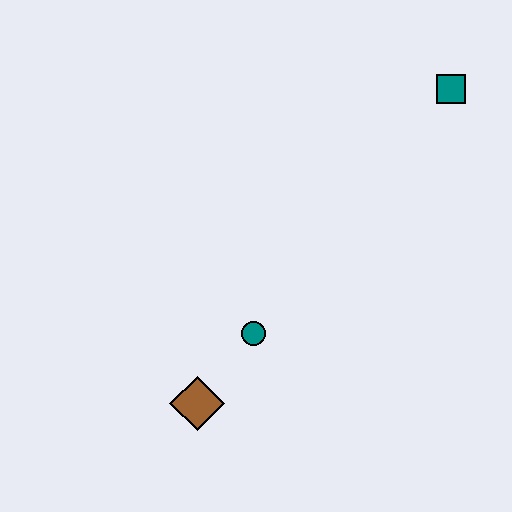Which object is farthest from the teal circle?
The teal square is farthest from the teal circle.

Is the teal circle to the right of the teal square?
No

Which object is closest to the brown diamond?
The teal circle is closest to the brown diamond.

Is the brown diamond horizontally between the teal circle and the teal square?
No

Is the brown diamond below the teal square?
Yes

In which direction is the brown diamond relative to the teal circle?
The brown diamond is below the teal circle.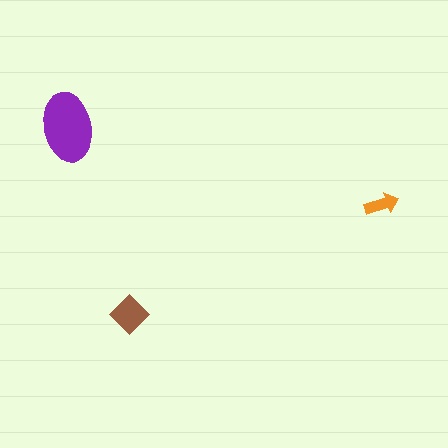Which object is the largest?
The purple ellipse.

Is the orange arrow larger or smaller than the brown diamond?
Smaller.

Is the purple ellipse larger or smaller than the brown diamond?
Larger.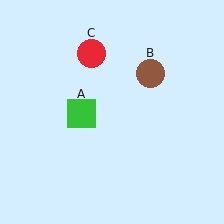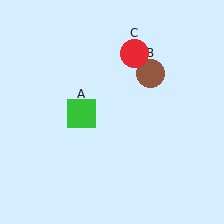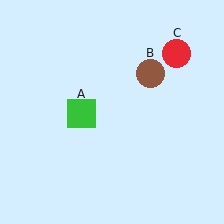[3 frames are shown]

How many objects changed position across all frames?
1 object changed position: red circle (object C).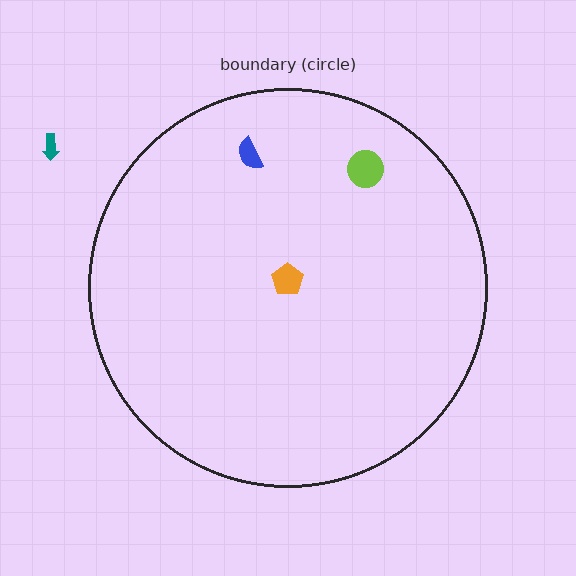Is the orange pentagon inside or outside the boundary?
Inside.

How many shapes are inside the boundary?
3 inside, 1 outside.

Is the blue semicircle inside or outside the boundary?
Inside.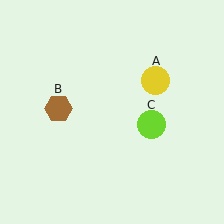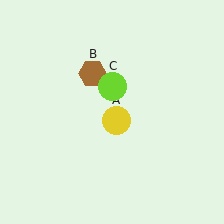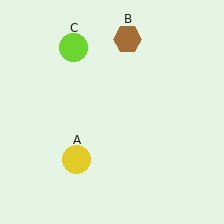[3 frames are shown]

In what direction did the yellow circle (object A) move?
The yellow circle (object A) moved down and to the left.